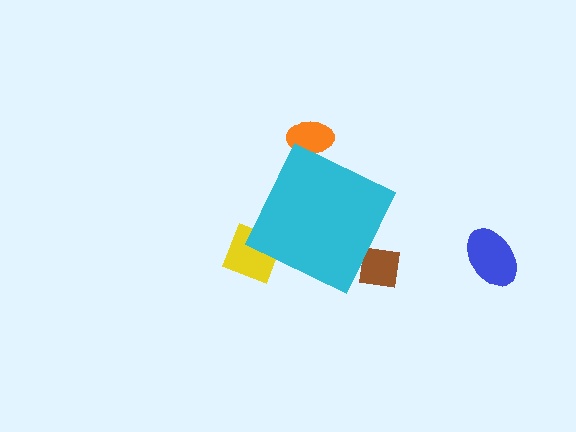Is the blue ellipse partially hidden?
No, the blue ellipse is fully visible.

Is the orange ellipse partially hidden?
Yes, the orange ellipse is partially hidden behind the cyan diamond.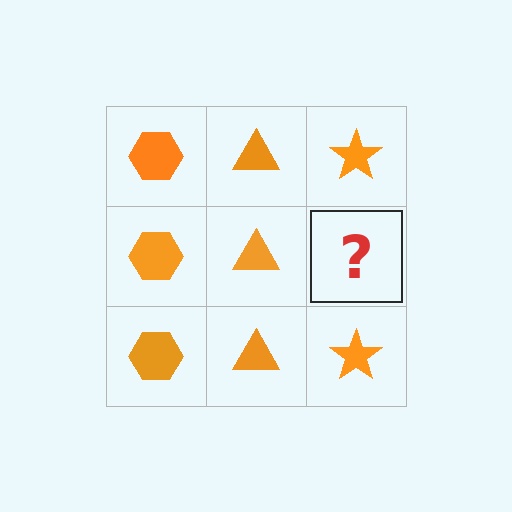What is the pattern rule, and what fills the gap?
The rule is that each column has a consistent shape. The gap should be filled with an orange star.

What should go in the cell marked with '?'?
The missing cell should contain an orange star.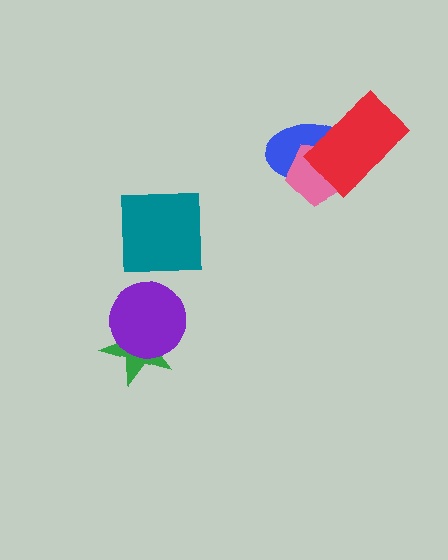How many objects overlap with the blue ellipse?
2 objects overlap with the blue ellipse.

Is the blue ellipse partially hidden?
Yes, it is partially covered by another shape.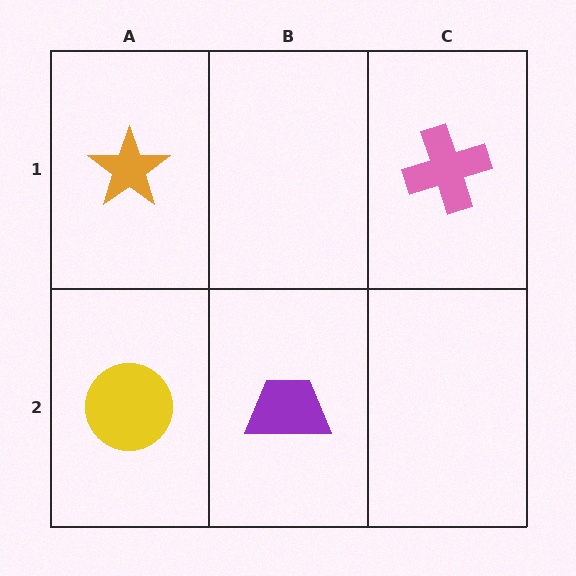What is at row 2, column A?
A yellow circle.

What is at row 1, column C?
A pink cross.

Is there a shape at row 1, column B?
No, that cell is empty.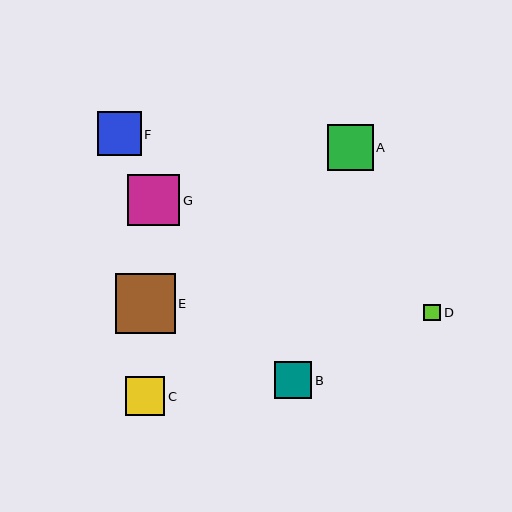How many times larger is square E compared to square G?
Square E is approximately 1.2 times the size of square G.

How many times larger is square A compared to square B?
Square A is approximately 1.2 times the size of square B.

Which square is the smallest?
Square D is the smallest with a size of approximately 17 pixels.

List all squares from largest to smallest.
From largest to smallest: E, G, A, F, C, B, D.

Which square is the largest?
Square E is the largest with a size of approximately 60 pixels.